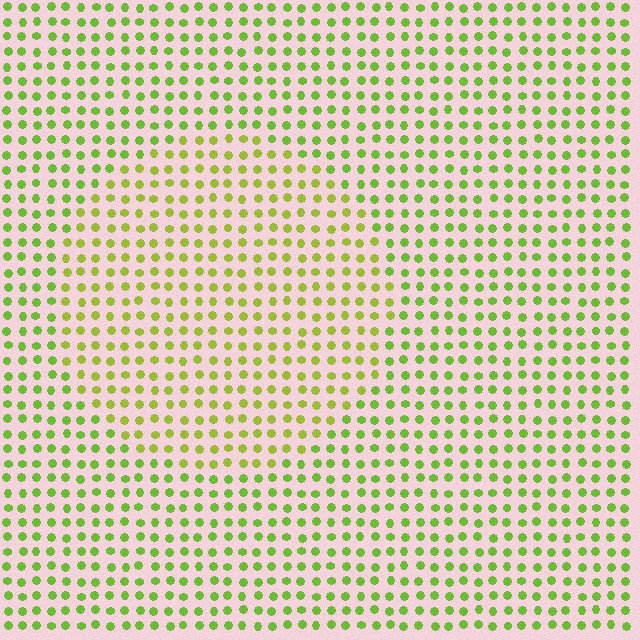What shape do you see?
I see a circle.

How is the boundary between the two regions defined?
The boundary is defined purely by a slight shift in hue (about 21 degrees). Spacing, size, and orientation are identical on both sides.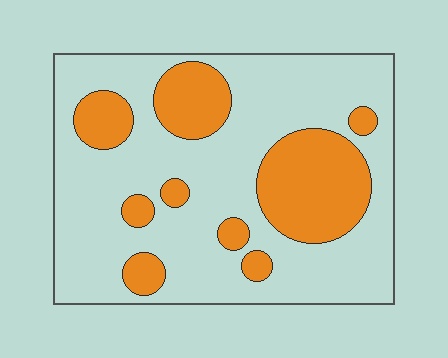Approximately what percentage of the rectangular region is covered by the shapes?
Approximately 30%.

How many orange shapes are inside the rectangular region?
9.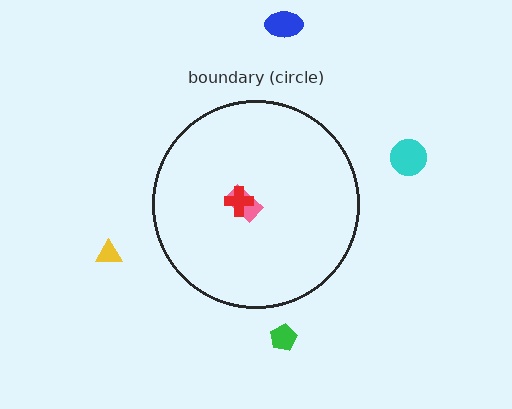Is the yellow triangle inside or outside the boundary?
Outside.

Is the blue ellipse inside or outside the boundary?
Outside.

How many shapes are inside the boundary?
2 inside, 4 outside.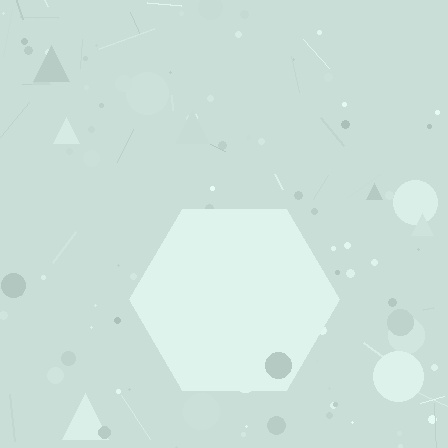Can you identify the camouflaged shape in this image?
The camouflaged shape is a hexagon.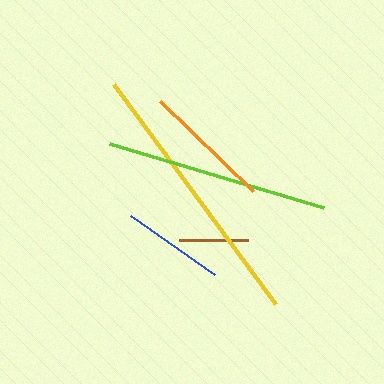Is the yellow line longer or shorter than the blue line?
The yellow line is longer than the blue line.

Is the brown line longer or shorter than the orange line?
The orange line is longer than the brown line.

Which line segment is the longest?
The yellow line is the longest at approximately 273 pixels.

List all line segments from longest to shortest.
From longest to shortest: yellow, lime, orange, blue, brown.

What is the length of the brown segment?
The brown segment is approximately 70 pixels long.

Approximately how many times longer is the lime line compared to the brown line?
The lime line is approximately 3.2 times the length of the brown line.